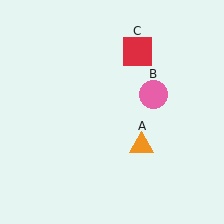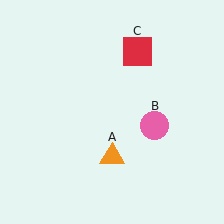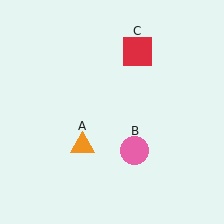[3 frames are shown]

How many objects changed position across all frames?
2 objects changed position: orange triangle (object A), pink circle (object B).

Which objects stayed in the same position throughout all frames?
Red square (object C) remained stationary.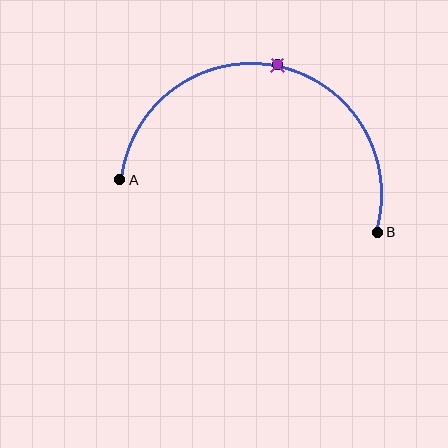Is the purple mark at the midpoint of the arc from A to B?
Yes. The purple mark lies on the arc at equal arc-length from both A and B — it is the arc midpoint.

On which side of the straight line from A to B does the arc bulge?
The arc bulges above the straight line connecting A and B.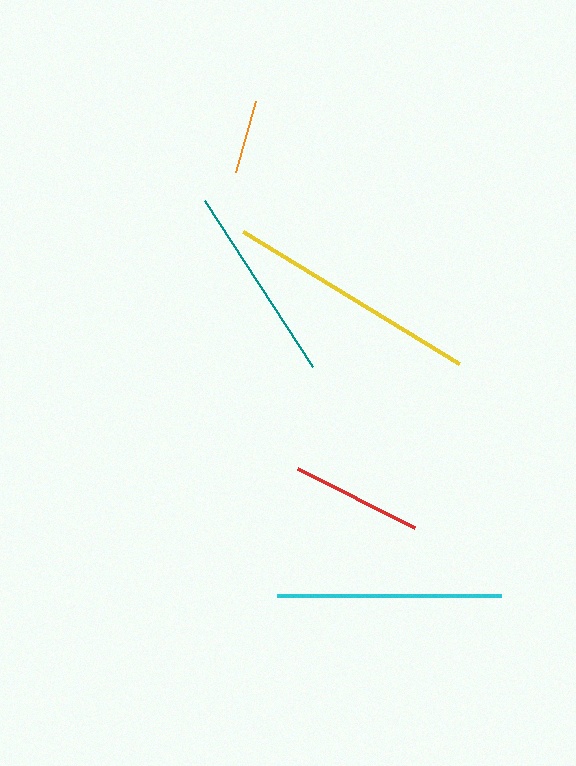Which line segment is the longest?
The yellow line is the longest at approximately 253 pixels.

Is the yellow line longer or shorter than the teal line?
The yellow line is longer than the teal line.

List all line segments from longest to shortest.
From longest to shortest: yellow, cyan, teal, red, orange.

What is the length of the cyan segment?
The cyan segment is approximately 224 pixels long.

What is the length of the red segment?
The red segment is approximately 131 pixels long.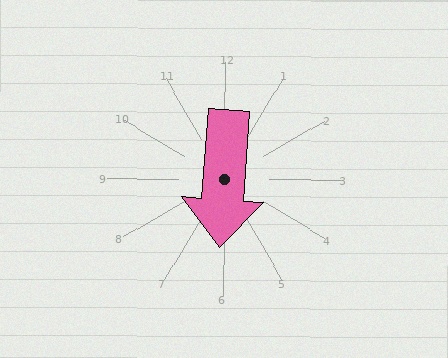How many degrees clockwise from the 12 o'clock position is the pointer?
Approximately 184 degrees.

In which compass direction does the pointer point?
South.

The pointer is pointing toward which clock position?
Roughly 6 o'clock.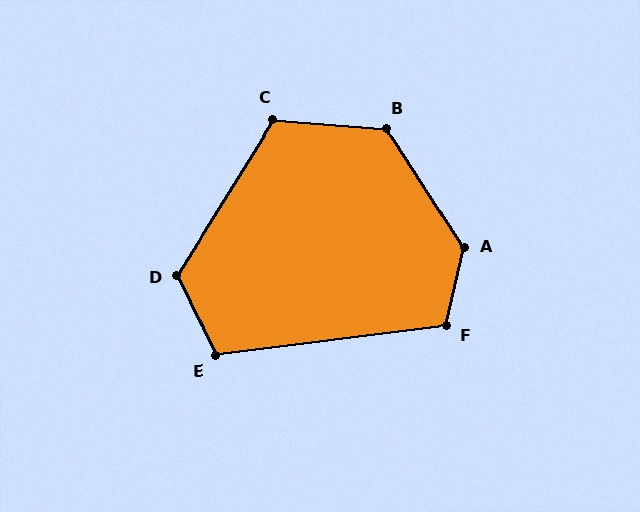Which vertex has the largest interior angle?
A, at approximately 134 degrees.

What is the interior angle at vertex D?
Approximately 123 degrees (obtuse).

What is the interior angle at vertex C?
Approximately 117 degrees (obtuse).